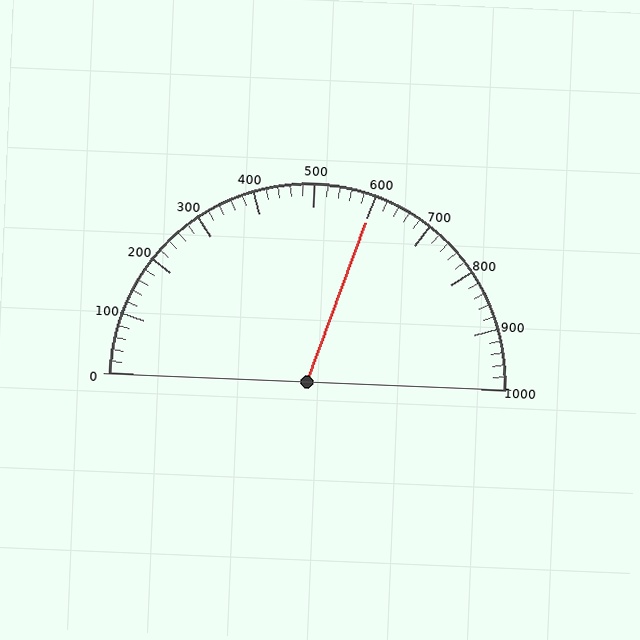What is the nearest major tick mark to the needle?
The nearest major tick mark is 600.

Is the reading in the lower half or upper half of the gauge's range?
The reading is in the upper half of the range (0 to 1000).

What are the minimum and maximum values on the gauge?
The gauge ranges from 0 to 1000.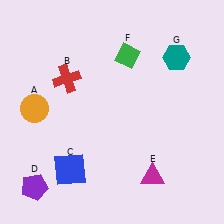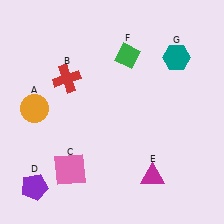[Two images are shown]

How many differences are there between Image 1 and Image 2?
There is 1 difference between the two images.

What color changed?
The square (C) changed from blue in Image 1 to pink in Image 2.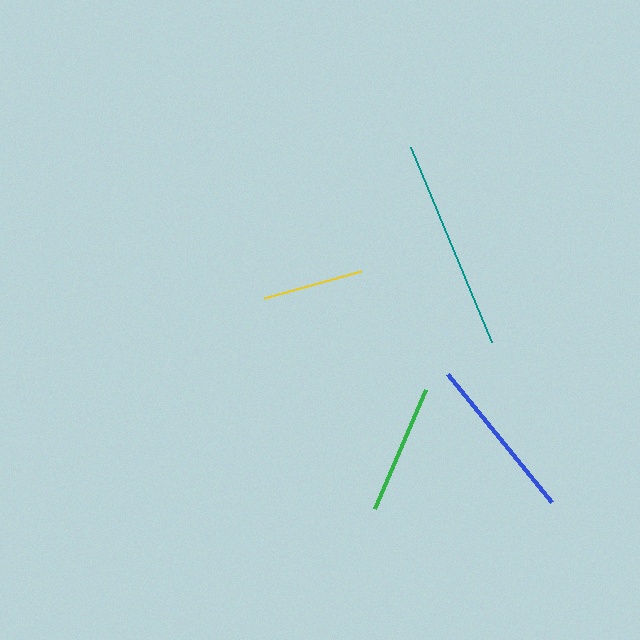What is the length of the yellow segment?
The yellow segment is approximately 101 pixels long.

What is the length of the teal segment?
The teal segment is approximately 212 pixels long.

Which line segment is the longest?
The teal line is the longest at approximately 212 pixels.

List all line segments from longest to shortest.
From longest to shortest: teal, blue, green, yellow.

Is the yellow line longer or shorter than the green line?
The green line is longer than the yellow line.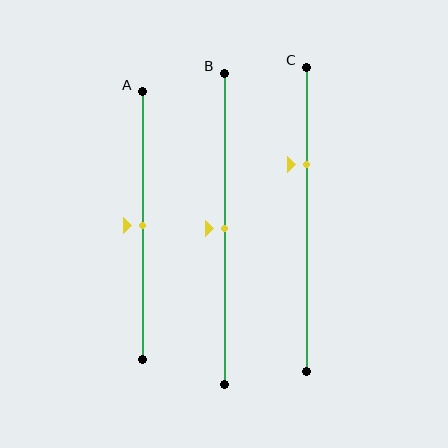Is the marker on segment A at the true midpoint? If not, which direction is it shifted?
Yes, the marker on segment A is at the true midpoint.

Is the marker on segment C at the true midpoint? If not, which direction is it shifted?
No, the marker on segment C is shifted upward by about 18% of the segment length.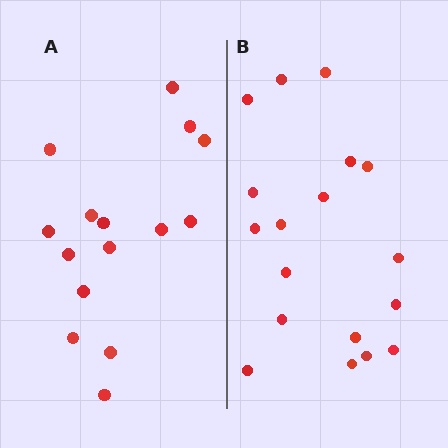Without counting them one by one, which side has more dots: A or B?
Region B (the right region) has more dots.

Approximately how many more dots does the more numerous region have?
Region B has just a few more — roughly 2 or 3 more dots than region A.